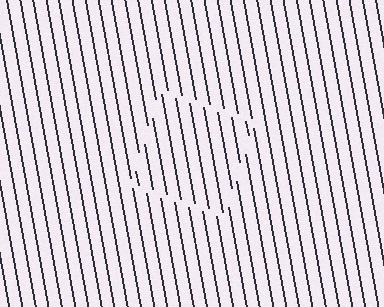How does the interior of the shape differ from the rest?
The interior of the shape contains the same grating, shifted by half a period — the contour is defined by the phase discontinuity where line-ends from the inner and outer gratings abut.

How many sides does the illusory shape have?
4 sides — the line-ends trace a square.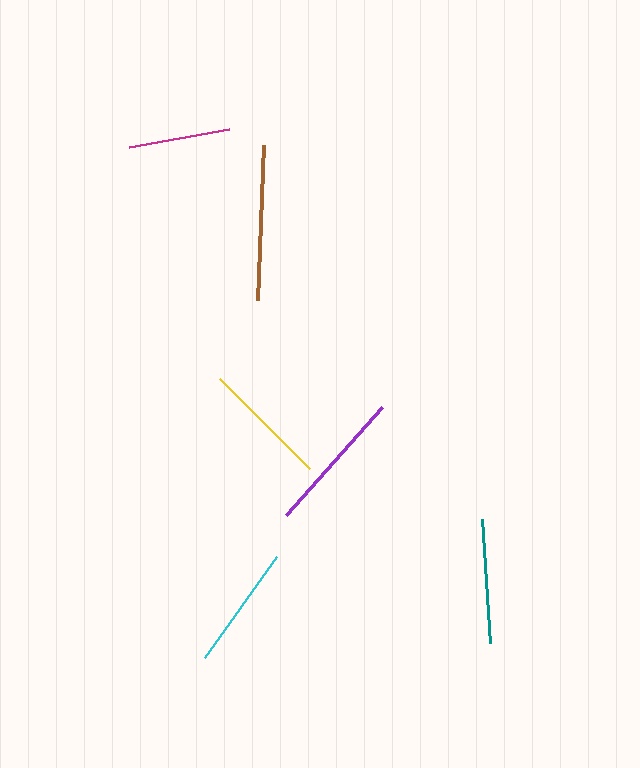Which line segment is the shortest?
The magenta line is the shortest at approximately 102 pixels.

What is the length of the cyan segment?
The cyan segment is approximately 124 pixels long.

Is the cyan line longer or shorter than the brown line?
The brown line is longer than the cyan line.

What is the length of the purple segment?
The purple segment is approximately 144 pixels long.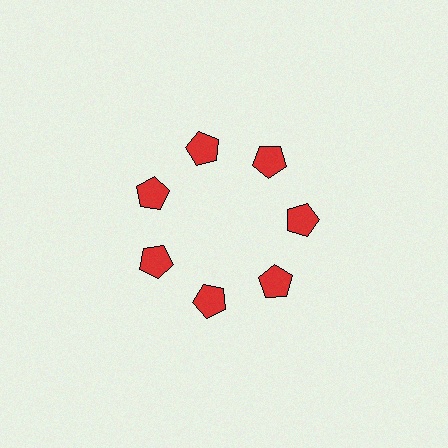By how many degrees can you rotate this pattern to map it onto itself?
The pattern maps onto itself every 51 degrees of rotation.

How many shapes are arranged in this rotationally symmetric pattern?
There are 7 shapes, arranged in 7 groups of 1.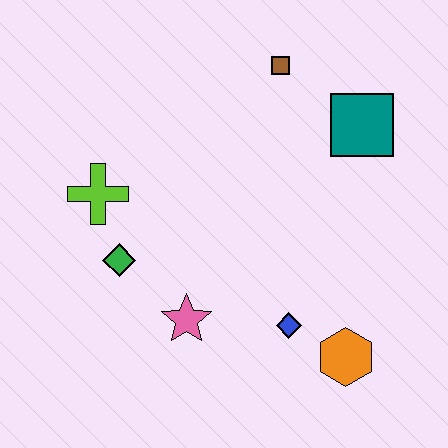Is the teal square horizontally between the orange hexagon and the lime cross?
No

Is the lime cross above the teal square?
No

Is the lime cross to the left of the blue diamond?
Yes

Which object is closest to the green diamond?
The lime cross is closest to the green diamond.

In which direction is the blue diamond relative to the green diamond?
The blue diamond is to the right of the green diamond.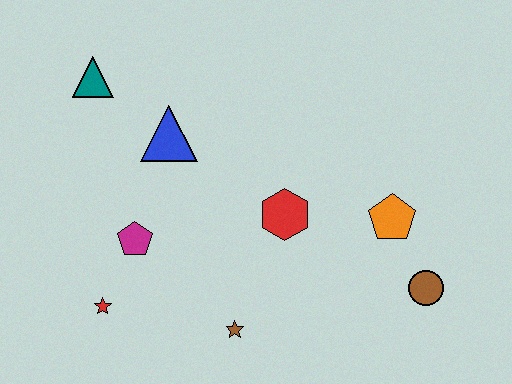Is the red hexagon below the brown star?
No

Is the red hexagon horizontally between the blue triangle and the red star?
No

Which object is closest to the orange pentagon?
The brown circle is closest to the orange pentagon.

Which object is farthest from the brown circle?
The teal triangle is farthest from the brown circle.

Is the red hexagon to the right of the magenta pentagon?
Yes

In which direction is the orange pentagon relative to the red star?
The orange pentagon is to the right of the red star.